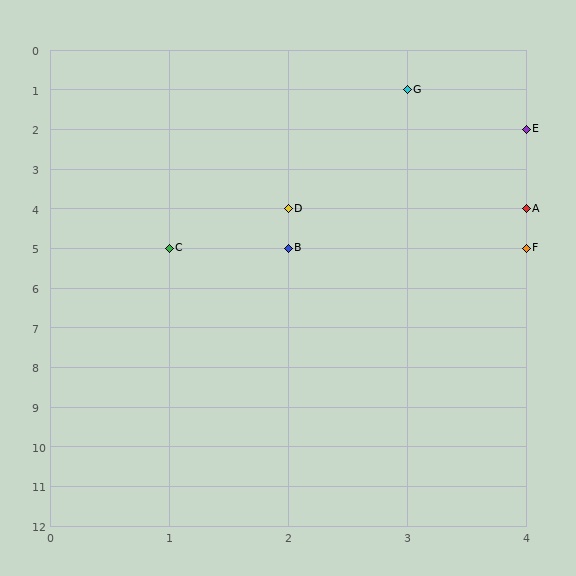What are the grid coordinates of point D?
Point D is at grid coordinates (2, 4).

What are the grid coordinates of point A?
Point A is at grid coordinates (4, 4).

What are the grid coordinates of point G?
Point G is at grid coordinates (3, 1).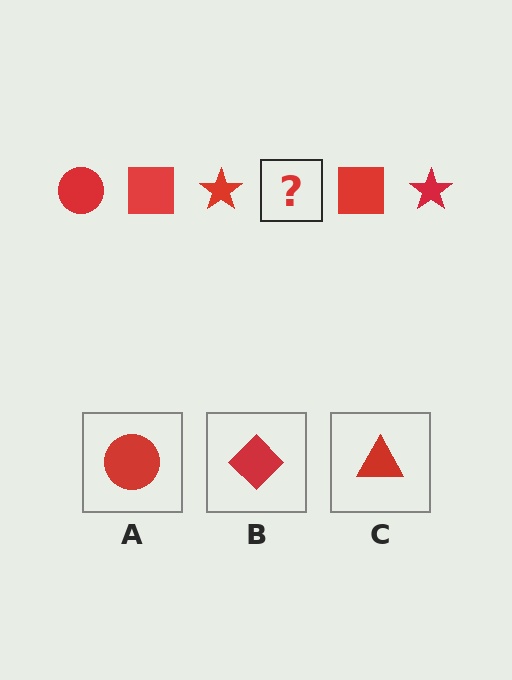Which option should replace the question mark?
Option A.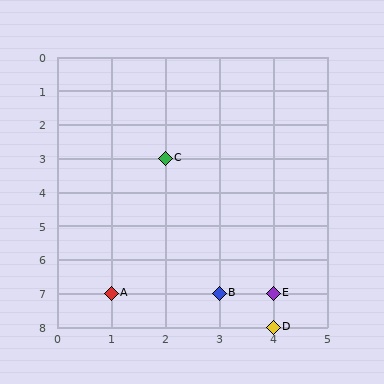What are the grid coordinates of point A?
Point A is at grid coordinates (1, 7).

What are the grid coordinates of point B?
Point B is at grid coordinates (3, 7).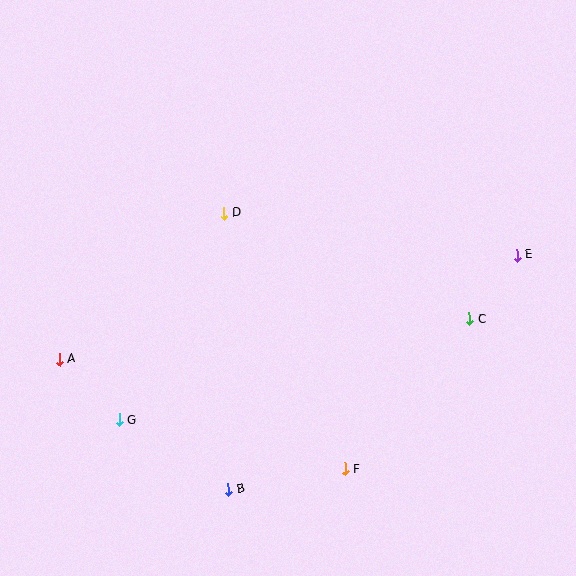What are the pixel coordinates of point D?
Point D is at (224, 213).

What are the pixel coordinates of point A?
Point A is at (59, 359).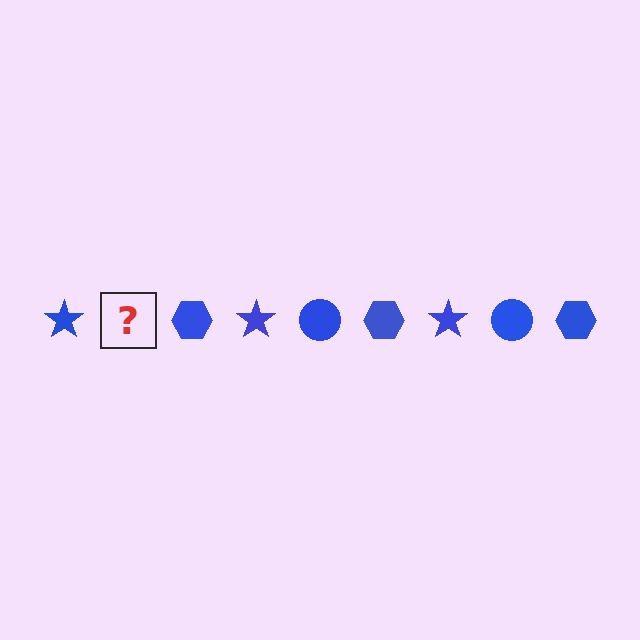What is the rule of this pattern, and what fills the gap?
The rule is that the pattern cycles through star, circle, hexagon shapes in blue. The gap should be filled with a blue circle.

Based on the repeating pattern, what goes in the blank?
The blank should be a blue circle.